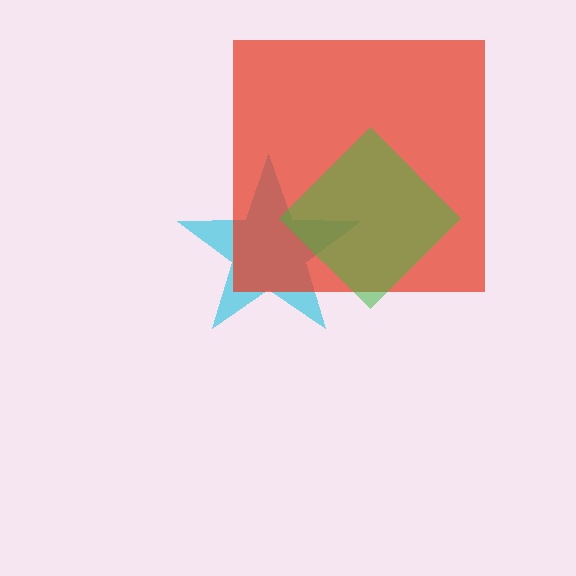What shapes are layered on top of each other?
The layered shapes are: a cyan star, a red square, a green diamond.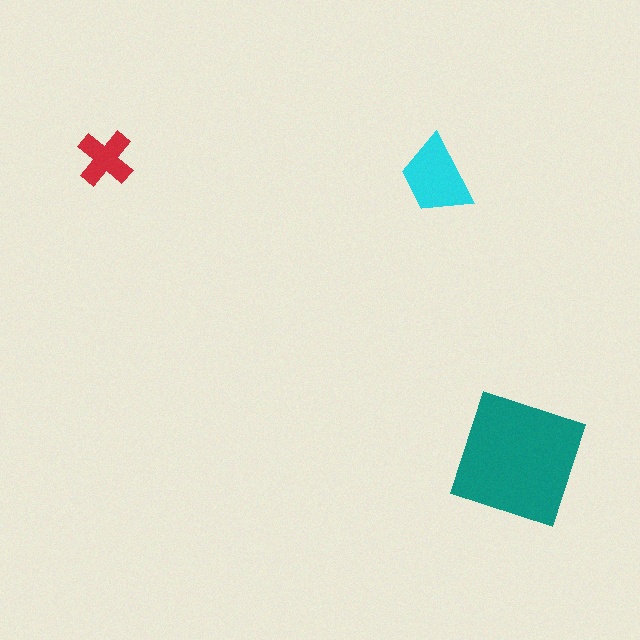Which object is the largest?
The teal square.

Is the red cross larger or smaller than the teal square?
Smaller.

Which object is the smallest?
The red cross.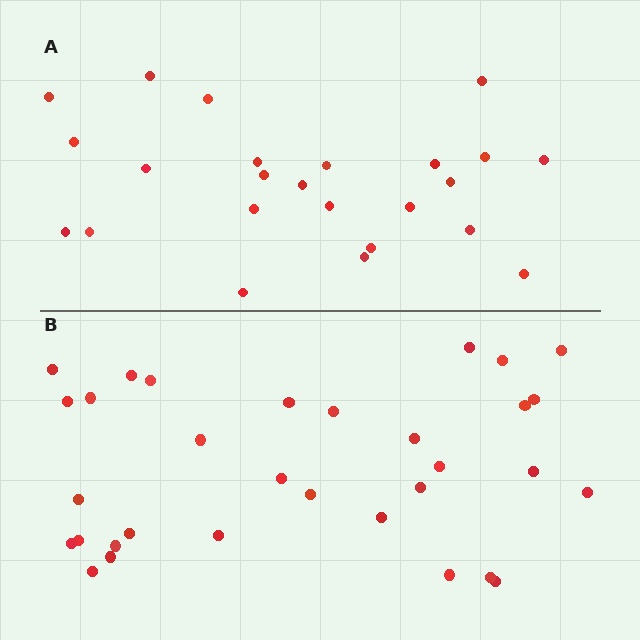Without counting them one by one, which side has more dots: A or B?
Region B (the bottom region) has more dots.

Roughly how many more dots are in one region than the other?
Region B has roughly 8 or so more dots than region A.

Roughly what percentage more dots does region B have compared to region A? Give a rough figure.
About 35% more.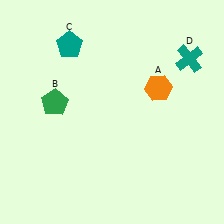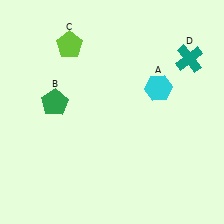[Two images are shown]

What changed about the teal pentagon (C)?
In Image 1, C is teal. In Image 2, it changed to lime.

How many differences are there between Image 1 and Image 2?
There are 2 differences between the two images.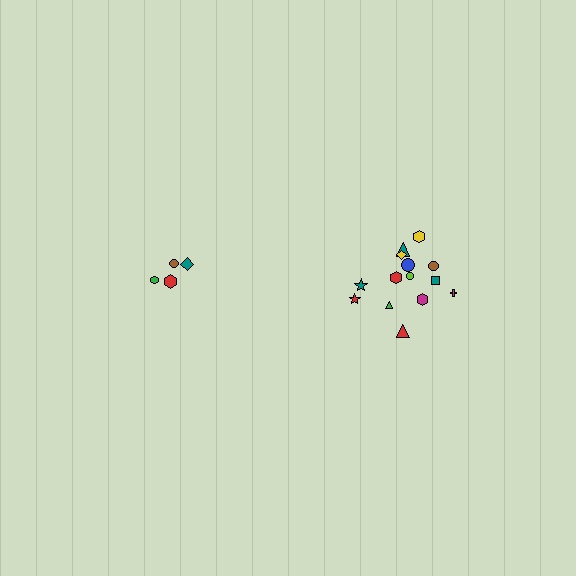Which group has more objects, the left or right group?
The right group.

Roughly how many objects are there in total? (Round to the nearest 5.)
Roughly 20 objects in total.